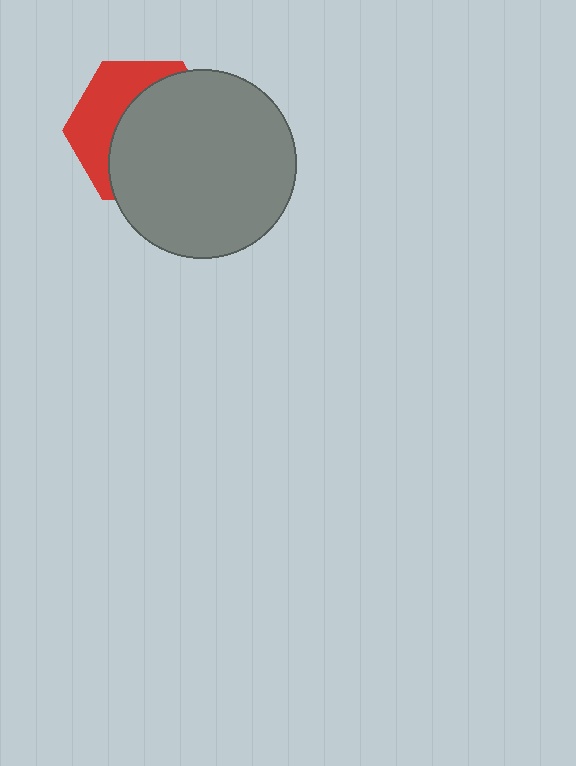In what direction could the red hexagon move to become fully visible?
The red hexagon could move left. That would shift it out from behind the gray circle entirely.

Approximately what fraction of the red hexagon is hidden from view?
Roughly 63% of the red hexagon is hidden behind the gray circle.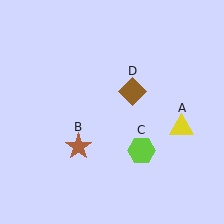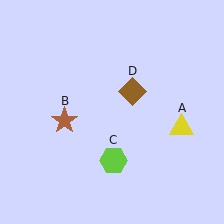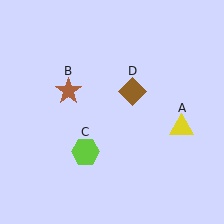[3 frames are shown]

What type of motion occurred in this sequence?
The brown star (object B), lime hexagon (object C) rotated clockwise around the center of the scene.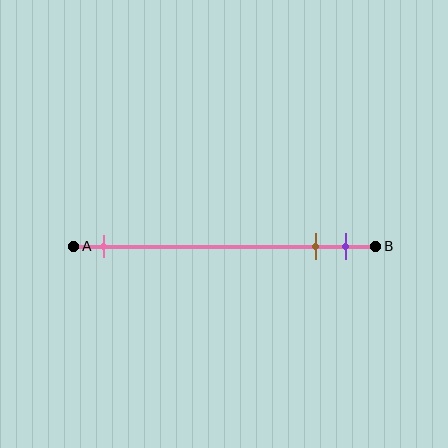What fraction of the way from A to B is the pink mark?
The pink mark is approximately 10% (0.1) of the way from A to B.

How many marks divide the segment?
There are 3 marks dividing the segment.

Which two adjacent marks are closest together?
The brown and purple marks are the closest adjacent pair.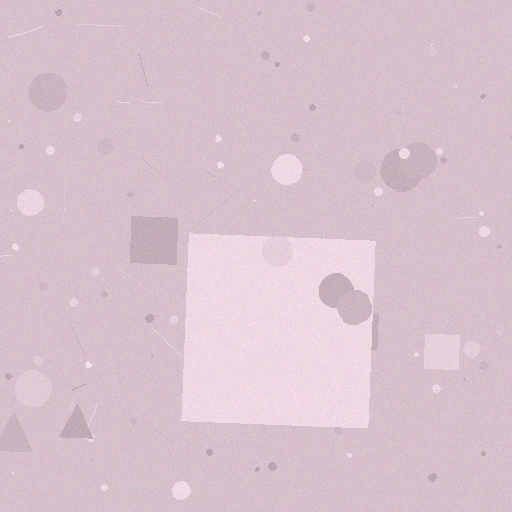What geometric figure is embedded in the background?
A square is embedded in the background.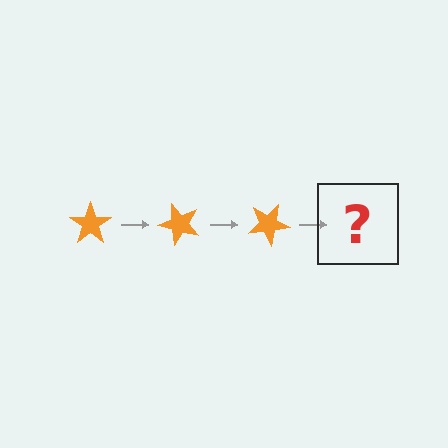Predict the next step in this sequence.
The next step is an orange star rotated 150 degrees.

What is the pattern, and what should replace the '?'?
The pattern is that the star rotates 50 degrees each step. The '?' should be an orange star rotated 150 degrees.